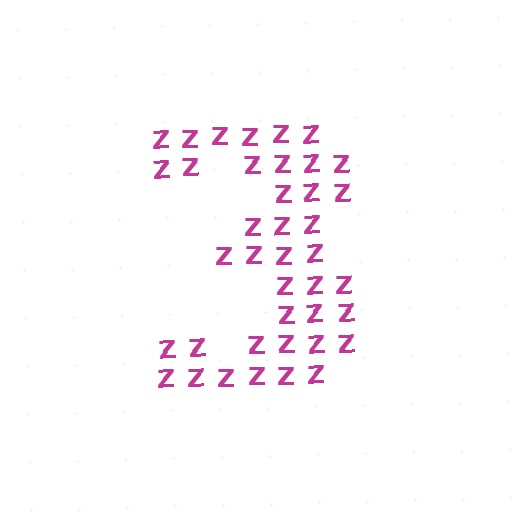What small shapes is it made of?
It is made of small letter Z's.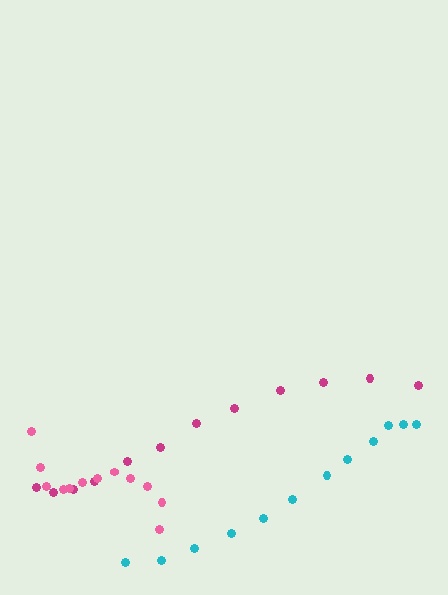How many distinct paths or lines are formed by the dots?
There are 3 distinct paths.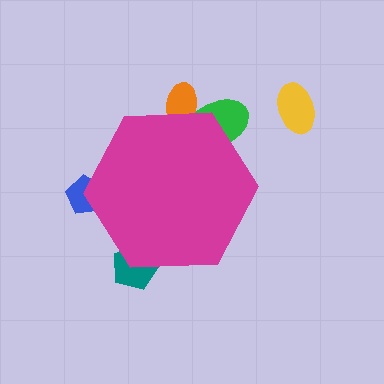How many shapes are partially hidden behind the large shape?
4 shapes are partially hidden.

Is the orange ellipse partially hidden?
Yes, the orange ellipse is partially hidden behind the magenta hexagon.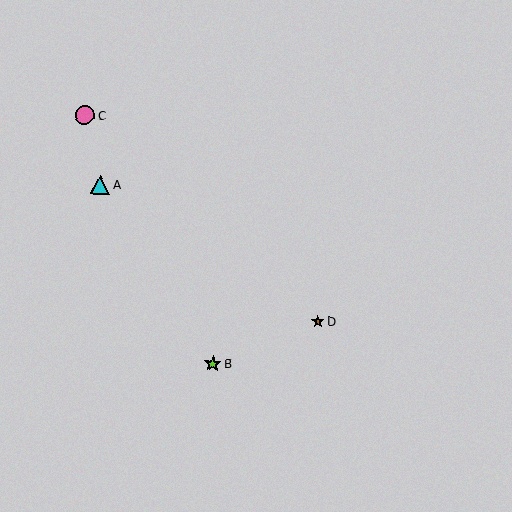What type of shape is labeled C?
Shape C is a pink circle.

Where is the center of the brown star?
The center of the brown star is at (318, 322).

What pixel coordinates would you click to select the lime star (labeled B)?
Click at (213, 364) to select the lime star B.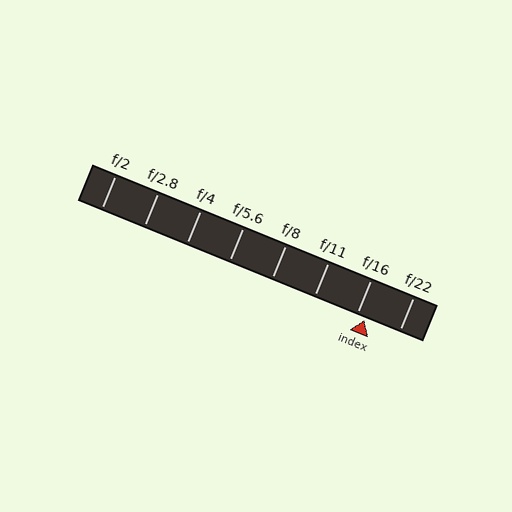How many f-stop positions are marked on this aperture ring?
There are 8 f-stop positions marked.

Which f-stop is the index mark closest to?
The index mark is closest to f/16.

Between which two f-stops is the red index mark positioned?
The index mark is between f/16 and f/22.